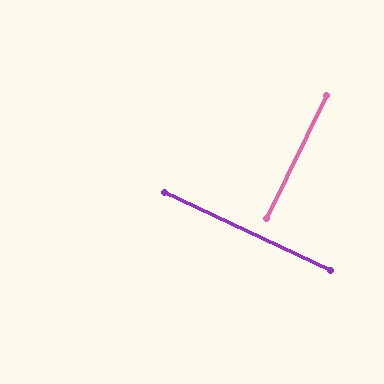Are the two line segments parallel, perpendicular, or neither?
Perpendicular — they meet at approximately 90°.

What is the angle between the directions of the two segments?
Approximately 90 degrees.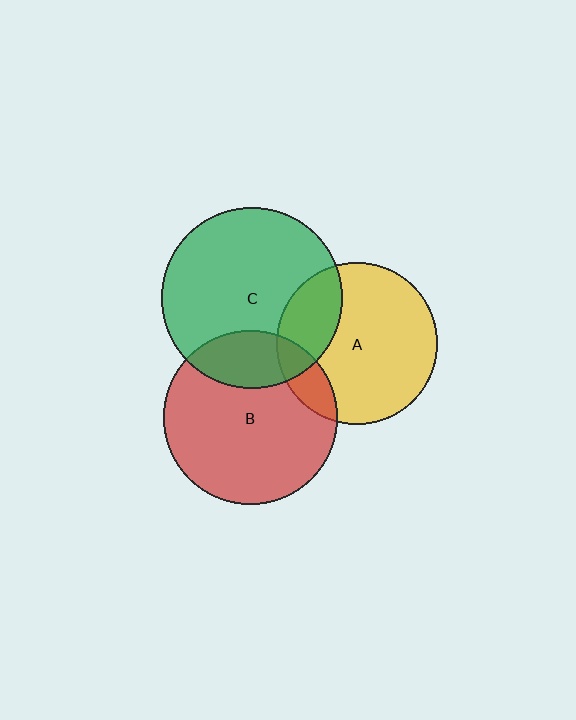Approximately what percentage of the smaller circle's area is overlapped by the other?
Approximately 25%.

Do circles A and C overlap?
Yes.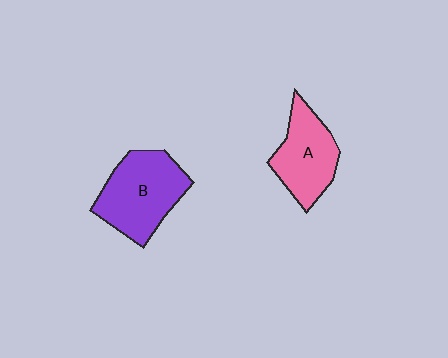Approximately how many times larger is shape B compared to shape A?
Approximately 1.2 times.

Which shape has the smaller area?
Shape A (pink).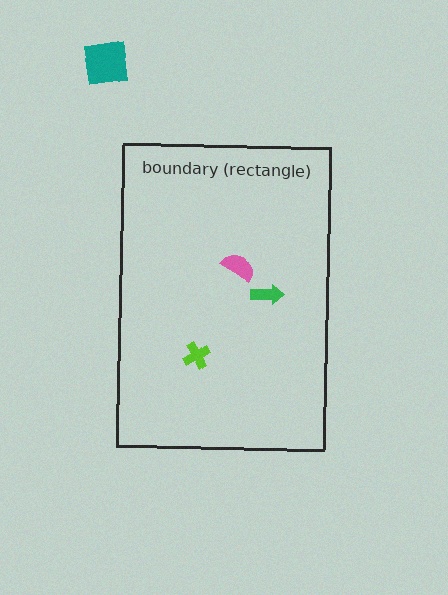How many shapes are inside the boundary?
3 inside, 1 outside.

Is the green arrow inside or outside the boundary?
Inside.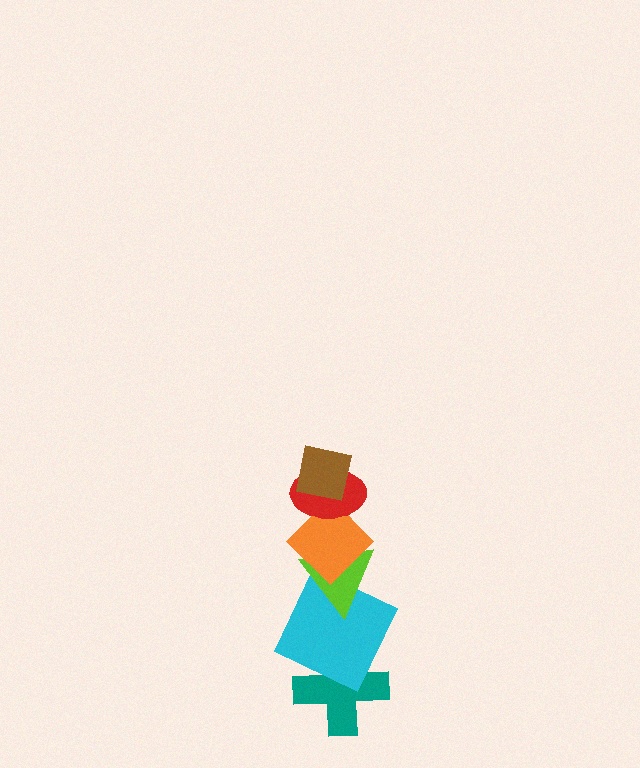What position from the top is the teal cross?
The teal cross is 6th from the top.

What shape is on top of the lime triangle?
The orange diamond is on top of the lime triangle.